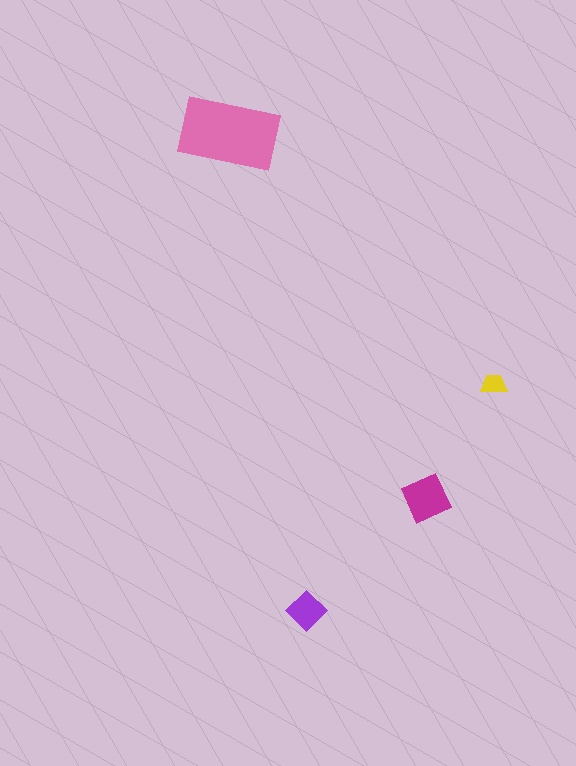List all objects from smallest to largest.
The yellow trapezoid, the purple diamond, the magenta diamond, the pink rectangle.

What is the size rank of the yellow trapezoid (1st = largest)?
4th.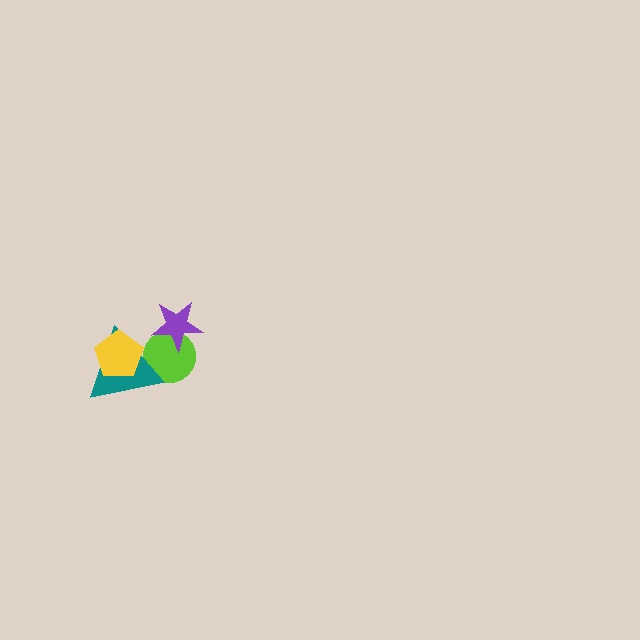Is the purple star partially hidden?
No, no other shape covers it.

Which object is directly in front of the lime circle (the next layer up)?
The teal triangle is directly in front of the lime circle.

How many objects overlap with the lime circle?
2 objects overlap with the lime circle.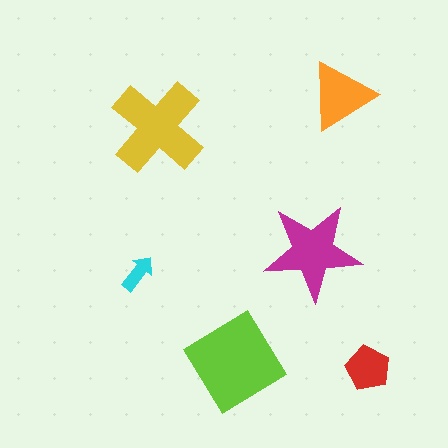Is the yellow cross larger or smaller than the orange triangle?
Larger.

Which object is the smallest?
The cyan arrow.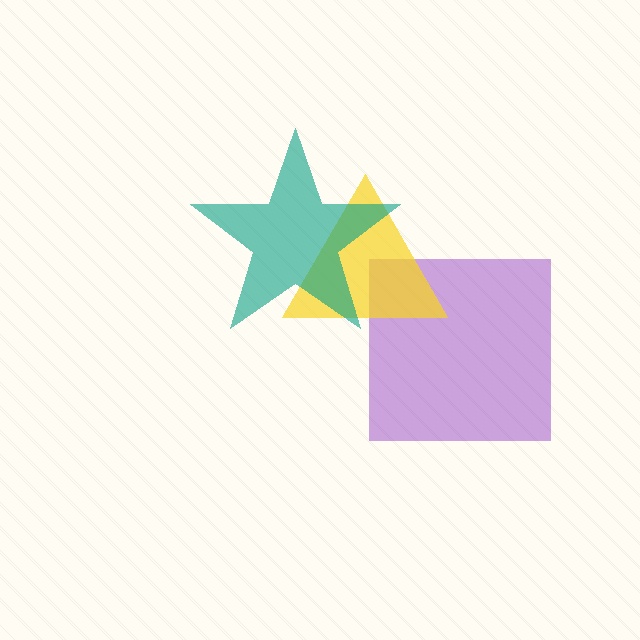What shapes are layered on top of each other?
The layered shapes are: a purple square, a yellow triangle, a teal star.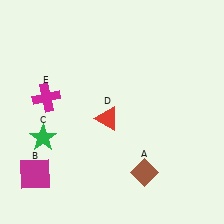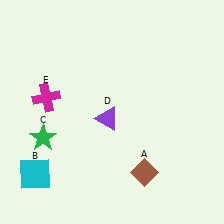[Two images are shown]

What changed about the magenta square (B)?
In Image 1, B is magenta. In Image 2, it changed to cyan.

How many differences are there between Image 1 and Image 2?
There are 2 differences between the two images.